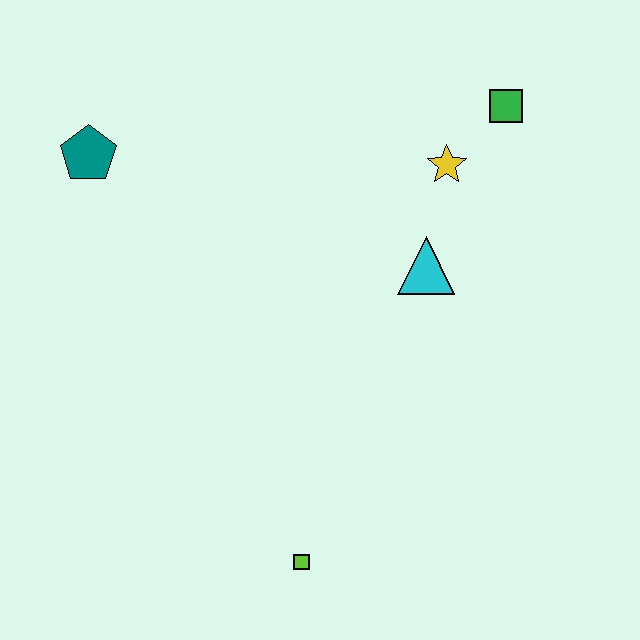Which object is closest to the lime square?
The cyan triangle is closest to the lime square.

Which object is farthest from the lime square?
The green square is farthest from the lime square.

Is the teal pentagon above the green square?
No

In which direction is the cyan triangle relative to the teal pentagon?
The cyan triangle is to the right of the teal pentagon.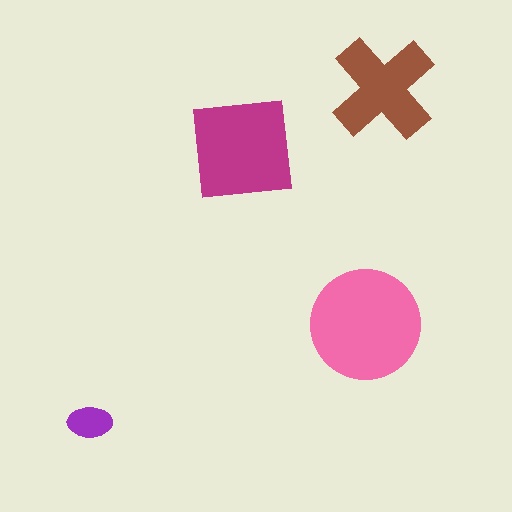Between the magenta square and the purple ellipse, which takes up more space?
The magenta square.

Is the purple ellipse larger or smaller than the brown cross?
Smaller.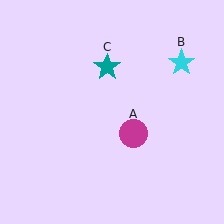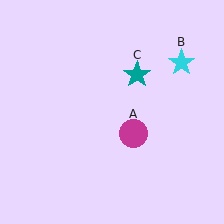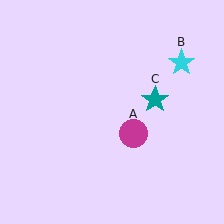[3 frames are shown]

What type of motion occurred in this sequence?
The teal star (object C) rotated clockwise around the center of the scene.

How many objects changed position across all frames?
1 object changed position: teal star (object C).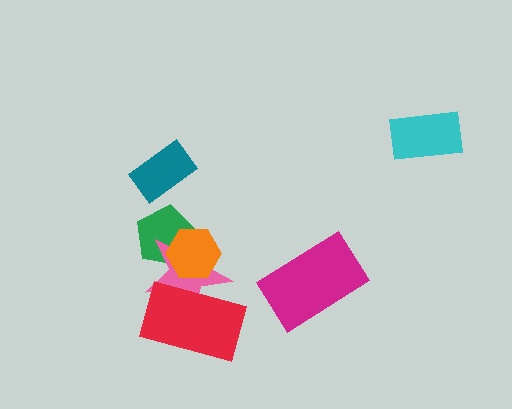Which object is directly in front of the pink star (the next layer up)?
The red rectangle is directly in front of the pink star.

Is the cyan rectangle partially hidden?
No, no other shape covers it.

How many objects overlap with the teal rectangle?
0 objects overlap with the teal rectangle.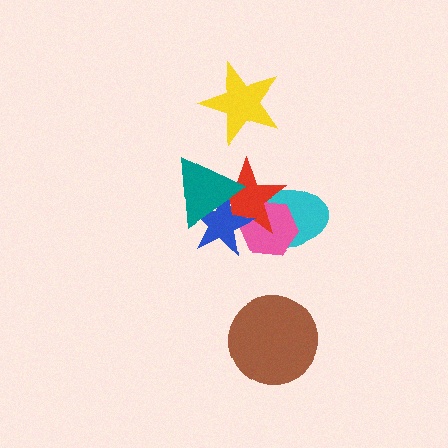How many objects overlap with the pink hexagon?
3 objects overlap with the pink hexagon.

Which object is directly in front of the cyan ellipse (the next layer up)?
The pink hexagon is directly in front of the cyan ellipse.